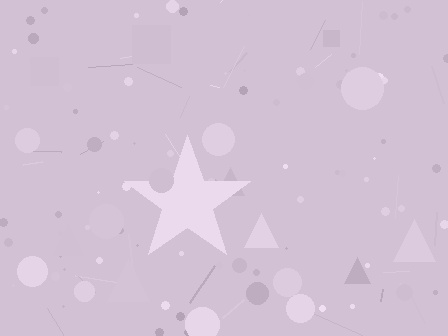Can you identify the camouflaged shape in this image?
The camouflaged shape is a star.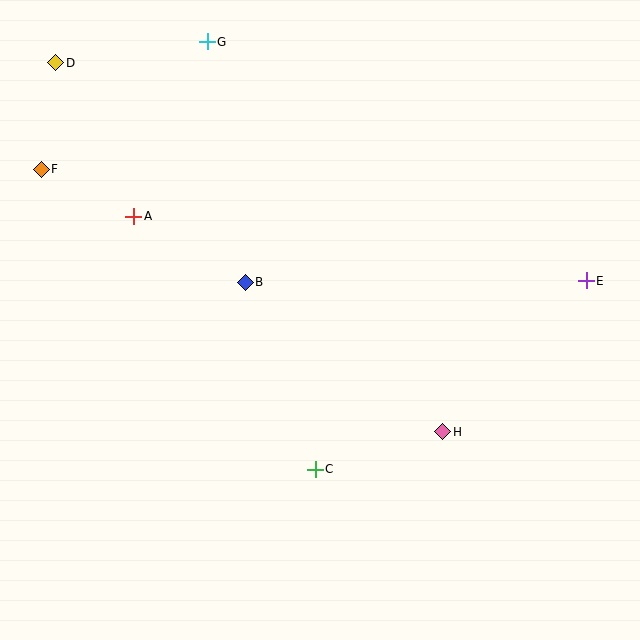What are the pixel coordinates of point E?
Point E is at (586, 281).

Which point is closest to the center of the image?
Point B at (245, 282) is closest to the center.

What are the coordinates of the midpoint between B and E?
The midpoint between B and E is at (416, 281).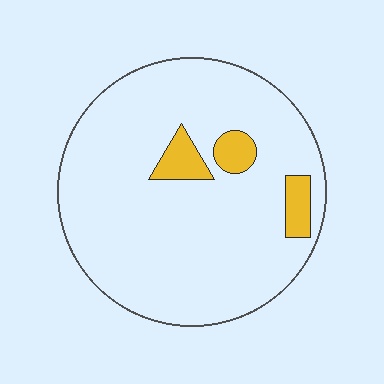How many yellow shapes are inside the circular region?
3.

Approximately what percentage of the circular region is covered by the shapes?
Approximately 10%.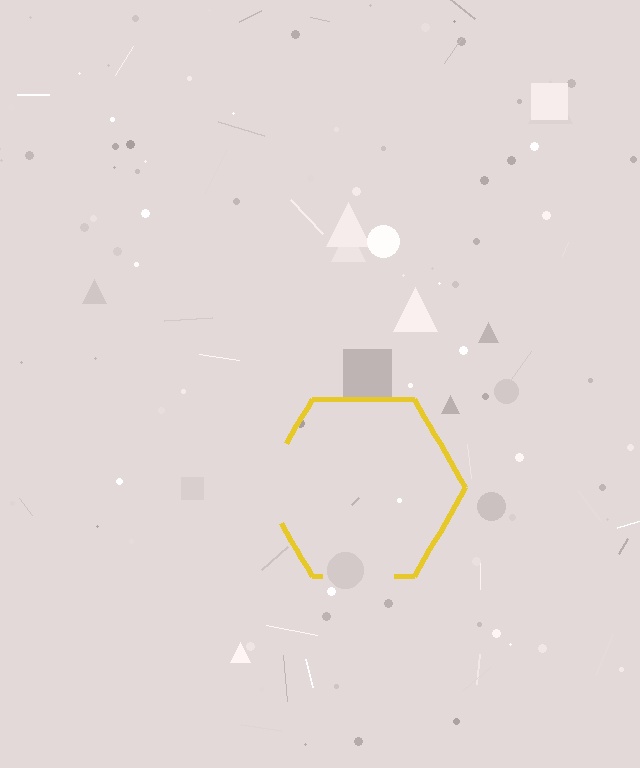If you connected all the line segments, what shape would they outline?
They would outline a hexagon.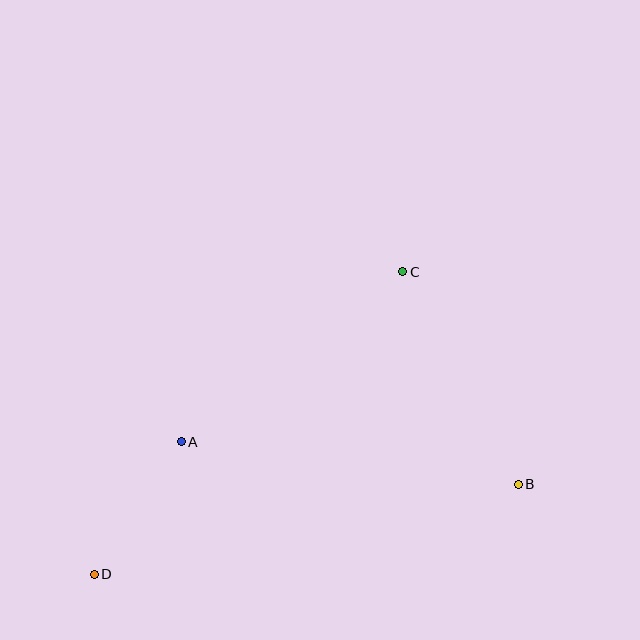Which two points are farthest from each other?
Points B and D are farthest from each other.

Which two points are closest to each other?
Points A and D are closest to each other.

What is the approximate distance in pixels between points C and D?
The distance between C and D is approximately 432 pixels.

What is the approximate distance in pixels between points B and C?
The distance between B and C is approximately 242 pixels.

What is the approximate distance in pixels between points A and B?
The distance between A and B is approximately 340 pixels.